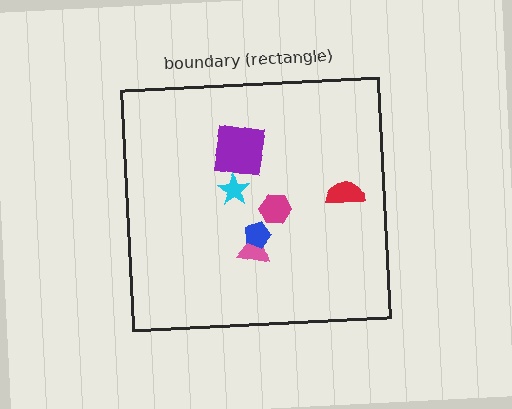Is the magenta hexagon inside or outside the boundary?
Inside.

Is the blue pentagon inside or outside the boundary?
Inside.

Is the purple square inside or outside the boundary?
Inside.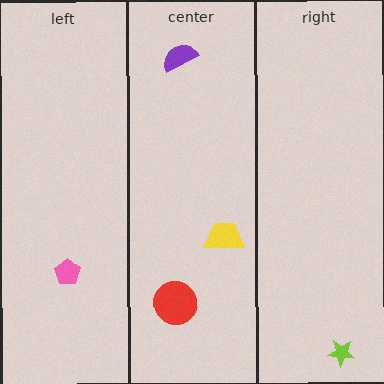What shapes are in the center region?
The purple semicircle, the yellow trapezoid, the red circle.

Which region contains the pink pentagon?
The left region.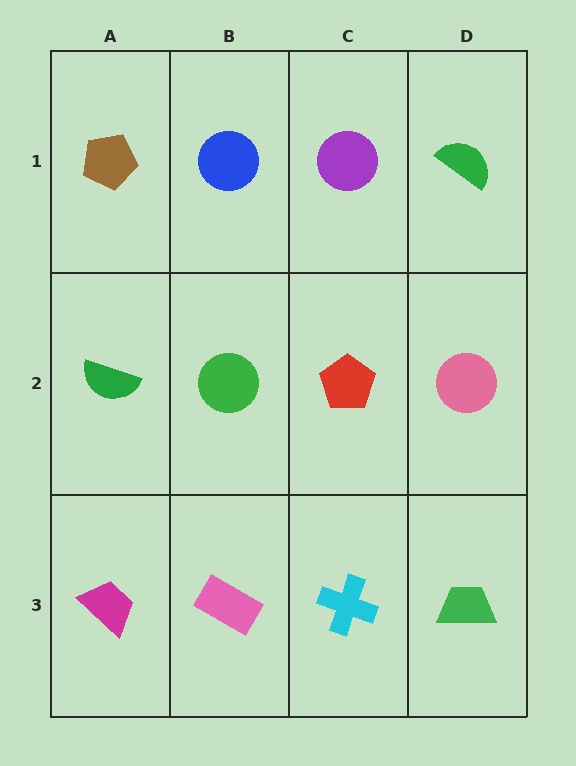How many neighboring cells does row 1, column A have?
2.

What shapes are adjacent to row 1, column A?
A green semicircle (row 2, column A), a blue circle (row 1, column B).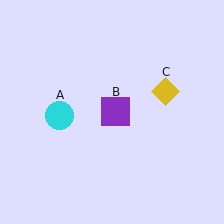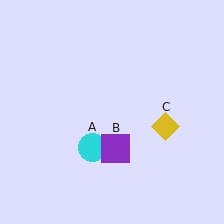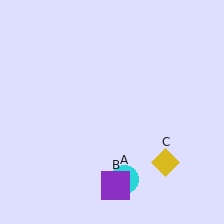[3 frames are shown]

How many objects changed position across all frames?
3 objects changed position: cyan circle (object A), purple square (object B), yellow diamond (object C).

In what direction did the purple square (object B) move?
The purple square (object B) moved down.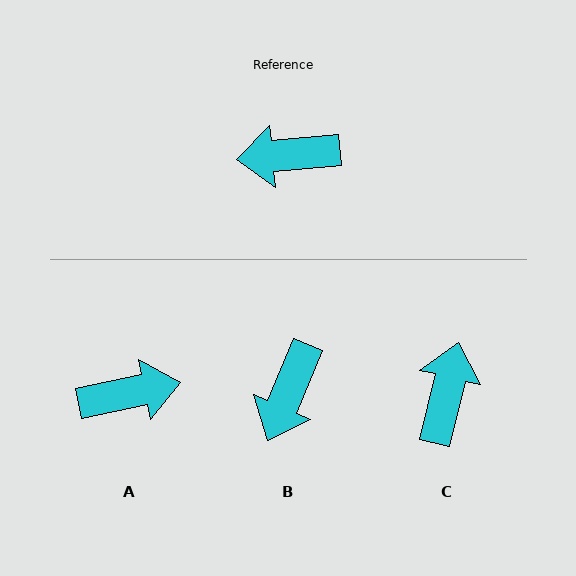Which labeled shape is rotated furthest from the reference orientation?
A, about 173 degrees away.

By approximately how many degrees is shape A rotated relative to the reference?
Approximately 173 degrees clockwise.